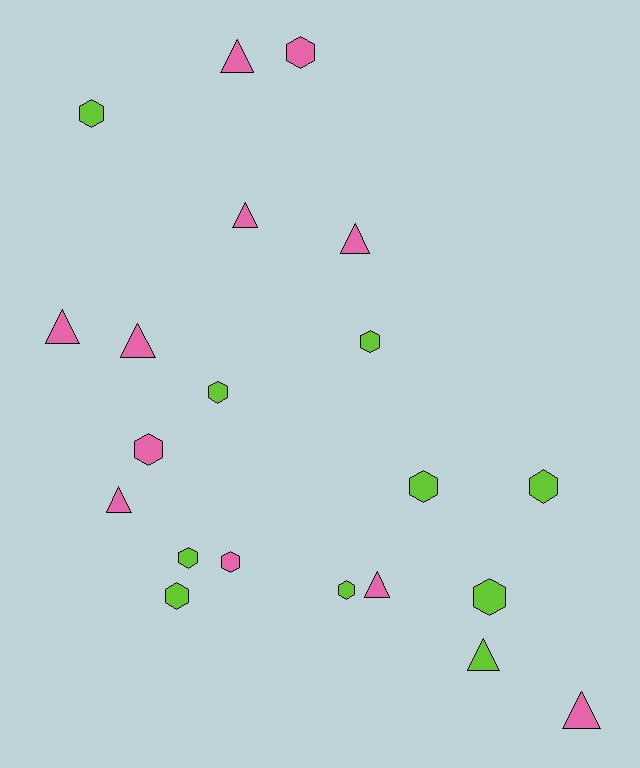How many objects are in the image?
There are 21 objects.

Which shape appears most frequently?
Hexagon, with 12 objects.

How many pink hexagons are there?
There are 3 pink hexagons.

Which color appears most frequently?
Pink, with 11 objects.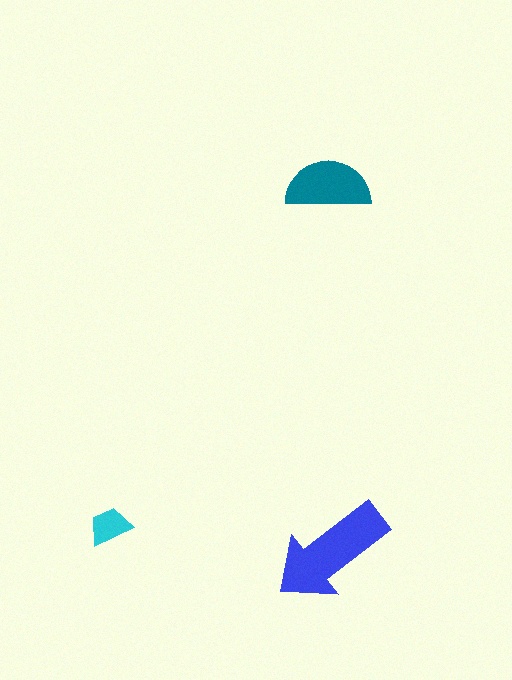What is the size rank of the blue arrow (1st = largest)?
1st.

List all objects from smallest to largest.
The cyan trapezoid, the teal semicircle, the blue arrow.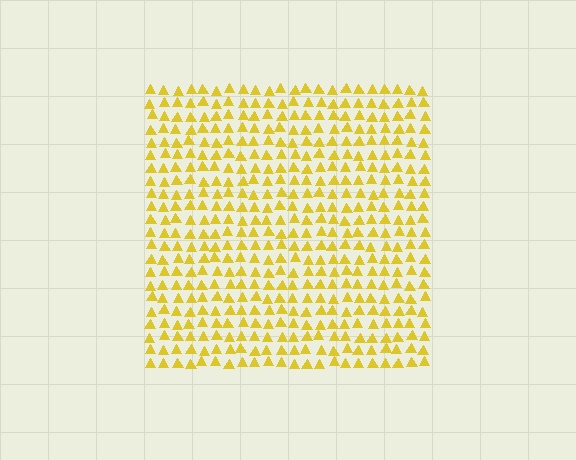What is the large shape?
The large shape is a square.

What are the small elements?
The small elements are triangles.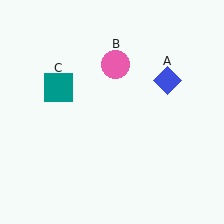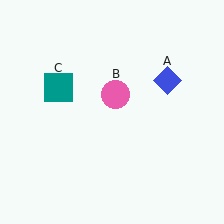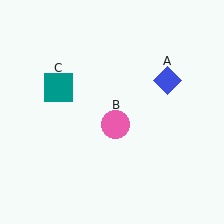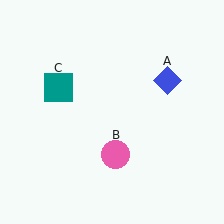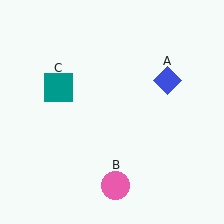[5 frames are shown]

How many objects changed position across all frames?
1 object changed position: pink circle (object B).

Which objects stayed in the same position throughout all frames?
Blue diamond (object A) and teal square (object C) remained stationary.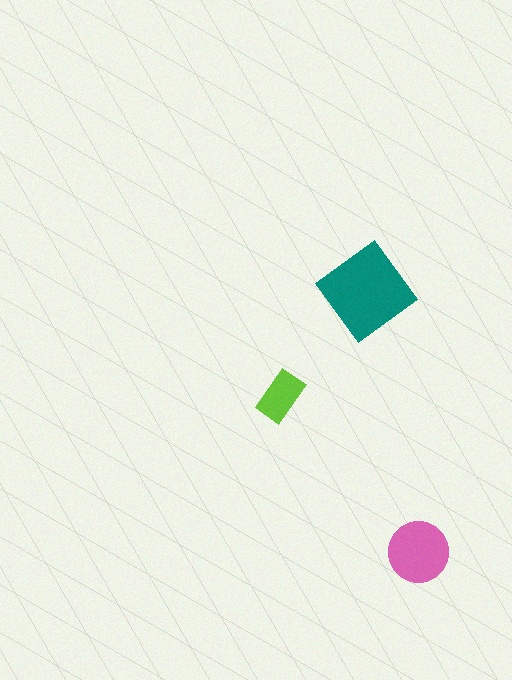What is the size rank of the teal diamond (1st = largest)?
1st.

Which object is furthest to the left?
The lime rectangle is leftmost.